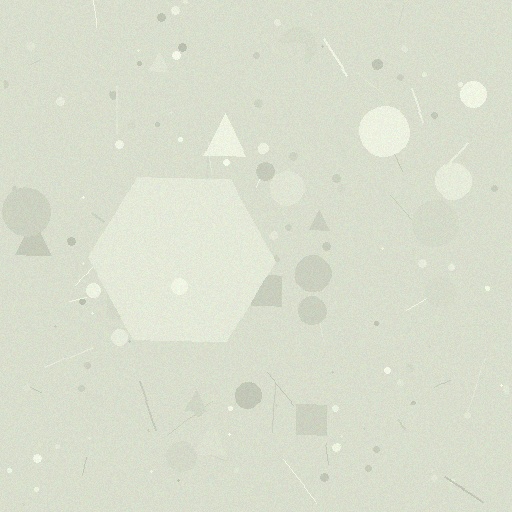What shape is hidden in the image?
A hexagon is hidden in the image.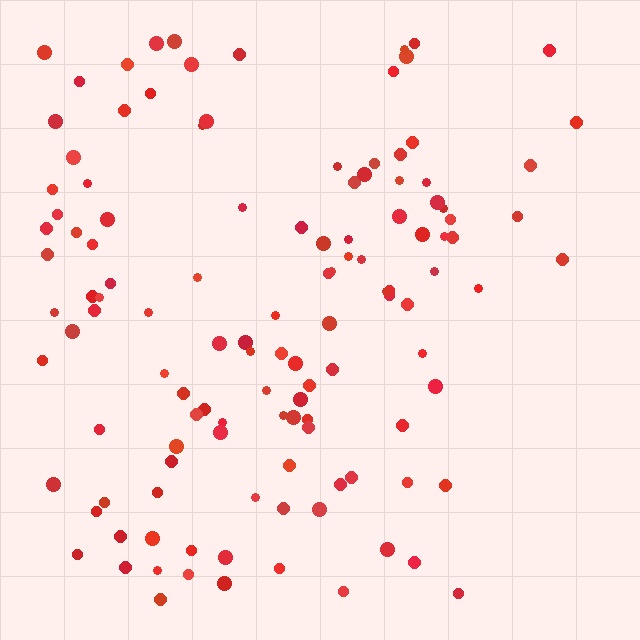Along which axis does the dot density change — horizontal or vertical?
Horizontal.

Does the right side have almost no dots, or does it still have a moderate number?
Still a moderate number, just noticeably fewer than the left.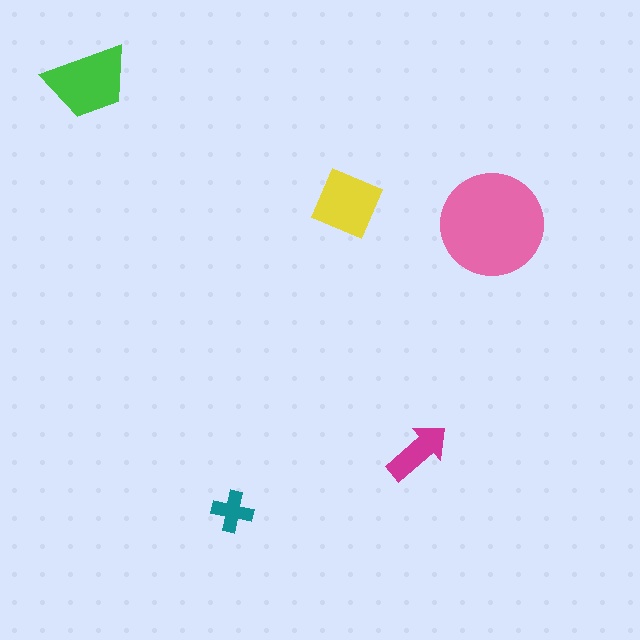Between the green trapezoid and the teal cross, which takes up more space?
The green trapezoid.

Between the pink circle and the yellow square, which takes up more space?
The pink circle.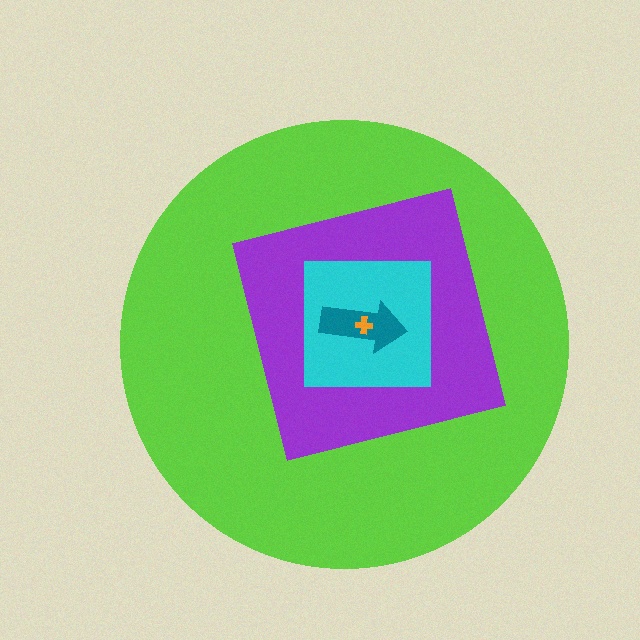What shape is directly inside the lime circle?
The purple square.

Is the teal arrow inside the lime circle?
Yes.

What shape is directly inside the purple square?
The cyan square.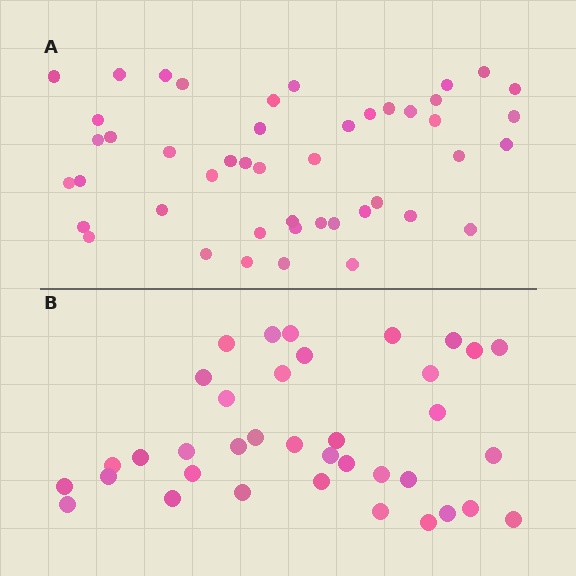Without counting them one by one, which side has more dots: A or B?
Region A (the top region) has more dots.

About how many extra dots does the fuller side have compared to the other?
Region A has roughly 8 or so more dots than region B.